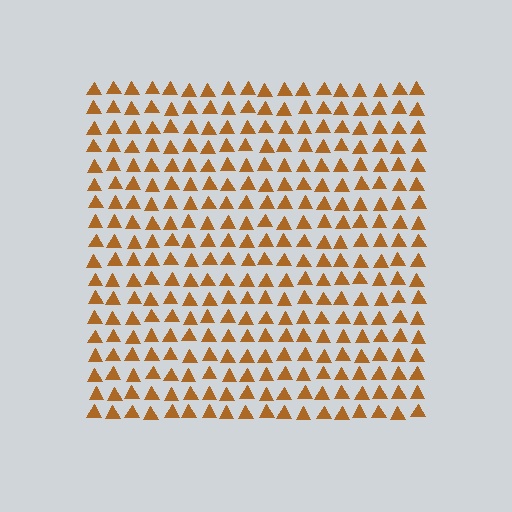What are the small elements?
The small elements are triangles.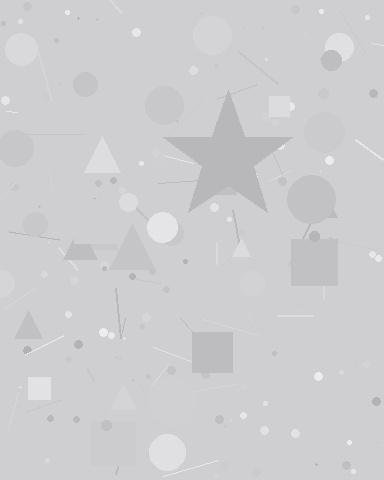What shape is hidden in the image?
A star is hidden in the image.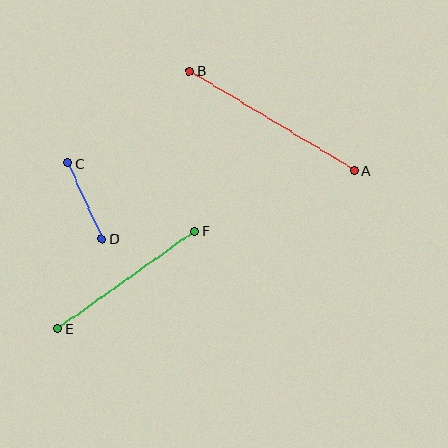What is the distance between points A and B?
The distance is approximately 193 pixels.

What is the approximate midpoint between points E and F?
The midpoint is at approximately (126, 280) pixels.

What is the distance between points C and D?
The distance is approximately 83 pixels.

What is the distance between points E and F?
The distance is approximately 168 pixels.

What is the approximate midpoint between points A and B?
The midpoint is at approximately (272, 121) pixels.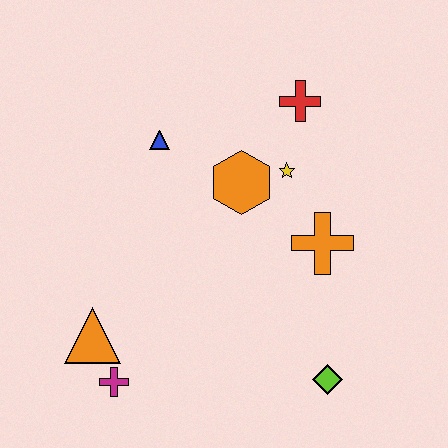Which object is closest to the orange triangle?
The magenta cross is closest to the orange triangle.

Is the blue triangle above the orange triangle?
Yes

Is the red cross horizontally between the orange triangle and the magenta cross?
No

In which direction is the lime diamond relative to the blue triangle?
The lime diamond is below the blue triangle.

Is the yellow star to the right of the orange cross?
No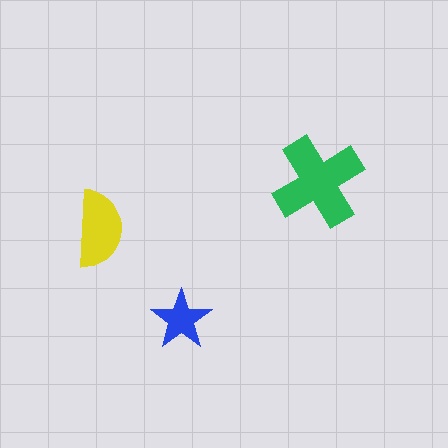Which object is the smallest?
The blue star.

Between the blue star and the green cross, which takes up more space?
The green cross.